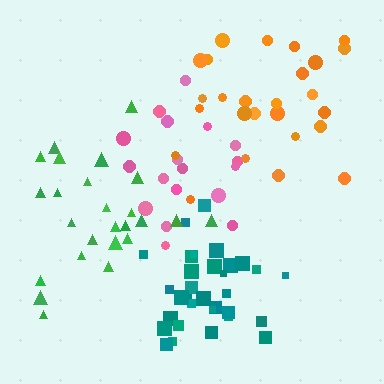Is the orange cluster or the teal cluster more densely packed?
Teal.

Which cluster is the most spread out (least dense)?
Pink.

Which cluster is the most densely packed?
Teal.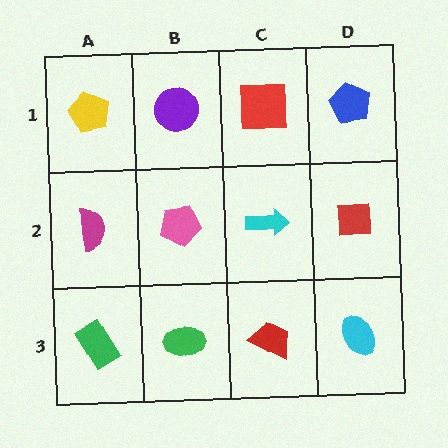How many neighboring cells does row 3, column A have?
2.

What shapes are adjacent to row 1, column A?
A magenta semicircle (row 2, column A), a purple circle (row 1, column B).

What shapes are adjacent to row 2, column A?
A yellow pentagon (row 1, column A), a green rectangle (row 3, column A), a pink pentagon (row 2, column B).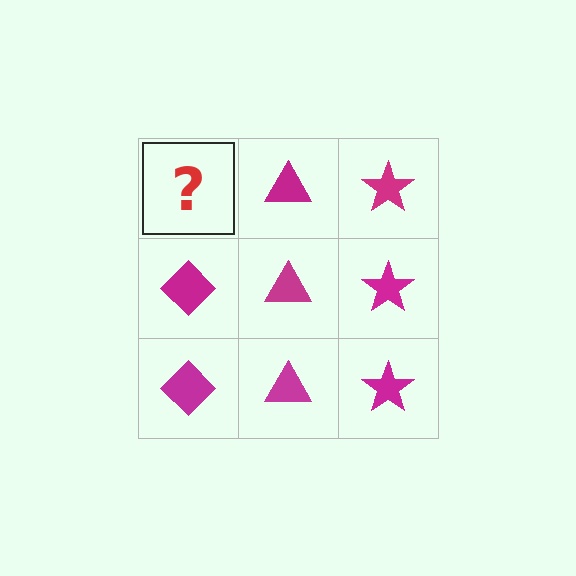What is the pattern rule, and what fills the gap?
The rule is that each column has a consistent shape. The gap should be filled with a magenta diamond.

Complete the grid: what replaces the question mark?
The question mark should be replaced with a magenta diamond.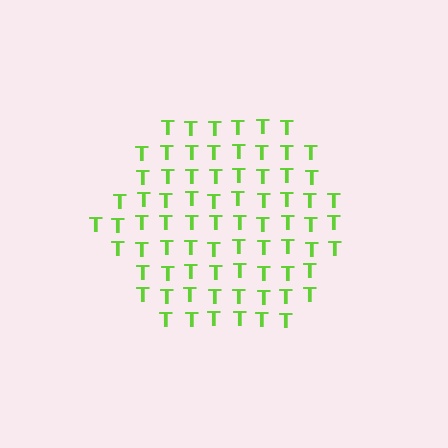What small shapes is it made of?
It is made of small letter T's.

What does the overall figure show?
The overall figure shows a hexagon.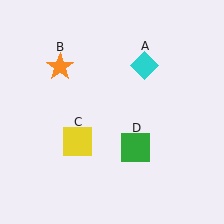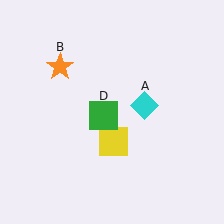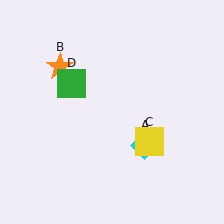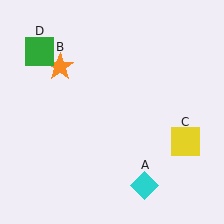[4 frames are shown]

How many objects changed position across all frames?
3 objects changed position: cyan diamond (object A), yellow square (object C), green square (object D).